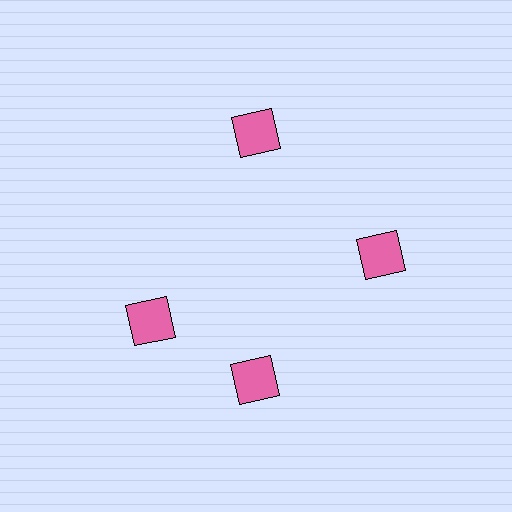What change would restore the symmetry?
The symmetry would be restored by rotating it back into even spacing with its neighbors so that all 4 squares sit at equal angles and equal distance from the center.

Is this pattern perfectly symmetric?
No. The 4 pink squares are arranged in a ring, but one element near the 9 o'clock position is rotated out of alignment along the ring, breaking the 4-fold rotational symmetry.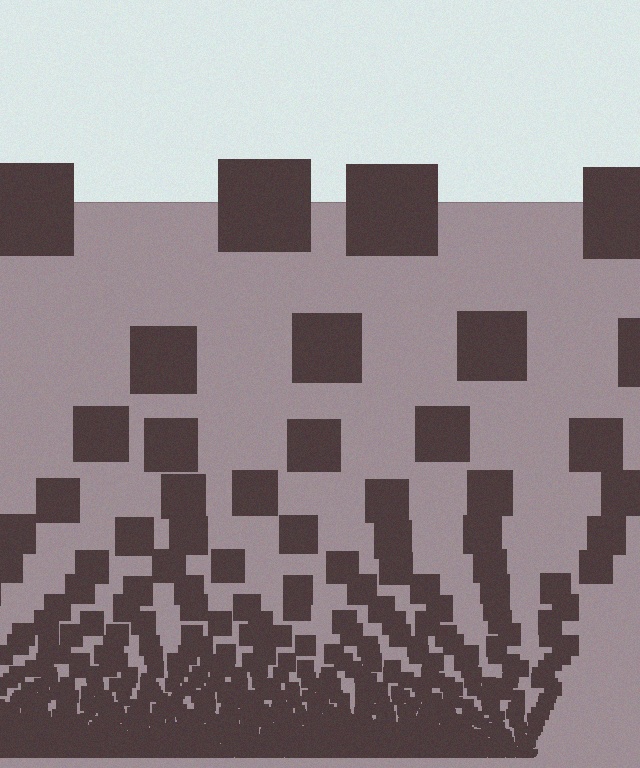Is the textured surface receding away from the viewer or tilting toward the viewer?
The surface appears to tilt toward the viewer. Texture elements get larger and sparser toward the top.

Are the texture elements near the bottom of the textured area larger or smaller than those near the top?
Smaller. The gradient is inverted — elements near the bottom are smaller and denser.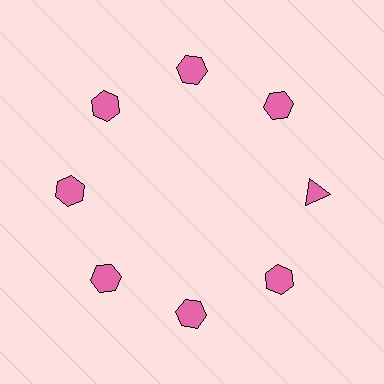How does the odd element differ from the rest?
It has a different shape: triangle instead of hexagon.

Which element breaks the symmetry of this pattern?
The pink triangle at roughly the 3 o'clock position breaks the symmetry. All other shapes are pink hexagons.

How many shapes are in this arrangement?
There are 8 shapes arranged in a ring pattern.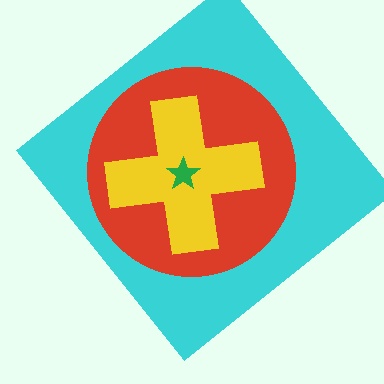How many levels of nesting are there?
4.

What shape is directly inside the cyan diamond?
The red circle.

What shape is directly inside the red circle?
The yellow cross.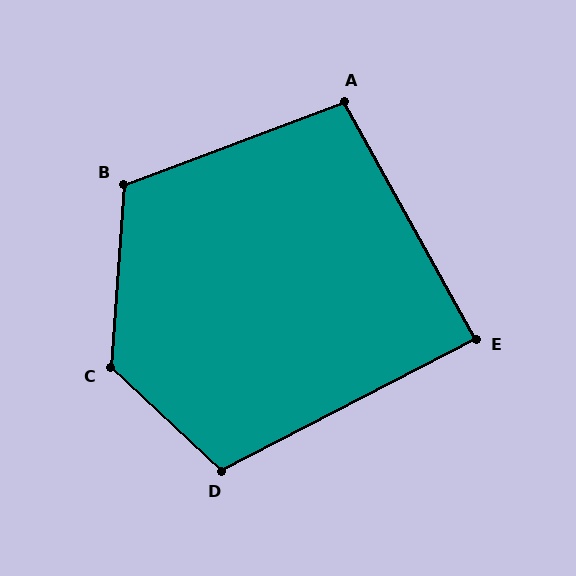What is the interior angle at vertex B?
Approximately 114 degrees (obtuse).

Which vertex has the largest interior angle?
C, at approximately 129 degrees.